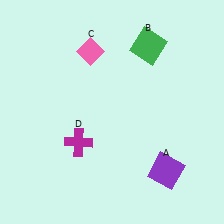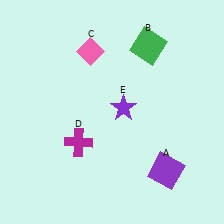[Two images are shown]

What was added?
A purple star (E) was added in Image 2.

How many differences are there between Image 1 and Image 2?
There is 1 difference between the two images.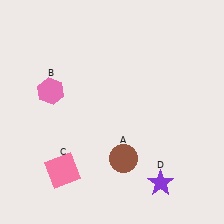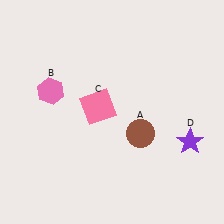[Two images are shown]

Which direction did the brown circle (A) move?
The brown circle (A) moved up.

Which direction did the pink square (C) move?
The pink square (C) moved up.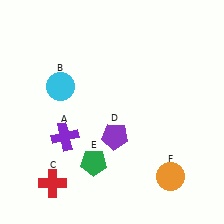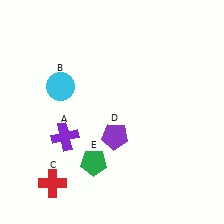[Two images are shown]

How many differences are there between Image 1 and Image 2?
There is 1 difference between the two images.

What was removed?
The orange circle (F) was removed in Image 2.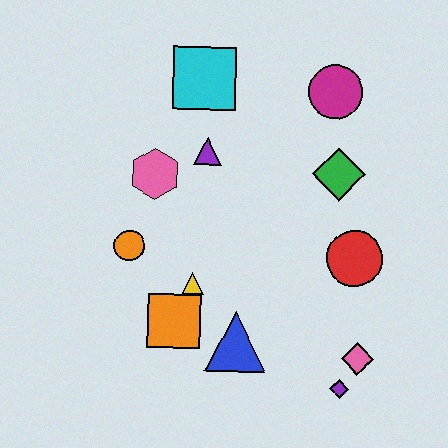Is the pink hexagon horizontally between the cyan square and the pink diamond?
No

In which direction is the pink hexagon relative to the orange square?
The pink hexagon is above the orange square.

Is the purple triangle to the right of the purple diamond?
No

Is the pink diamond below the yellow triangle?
Yes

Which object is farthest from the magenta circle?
The purple diamond is farthest from the magenta circle.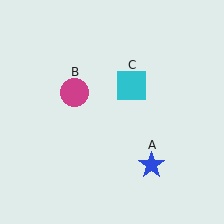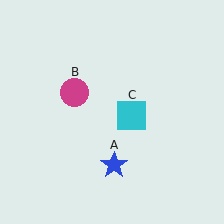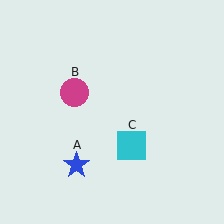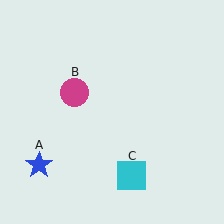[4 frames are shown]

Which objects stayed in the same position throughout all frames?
Magenta circle (object B) remained stationary.